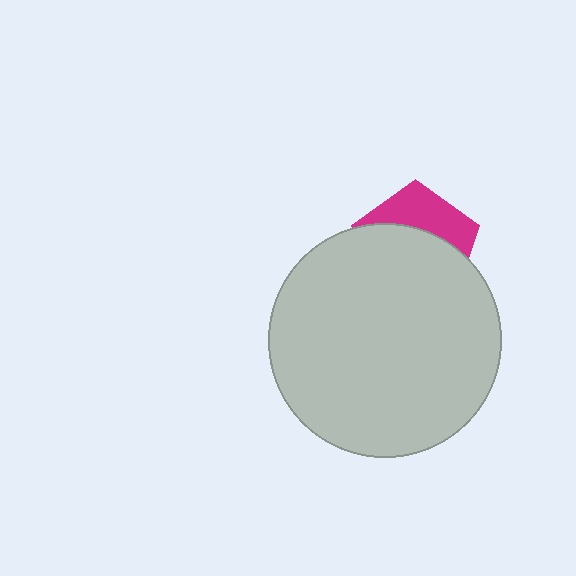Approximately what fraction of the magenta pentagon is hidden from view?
Roughly 65% of the magenta pentagon is hidden behind the light gray circle.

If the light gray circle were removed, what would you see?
You would see the complete magenta pentagon.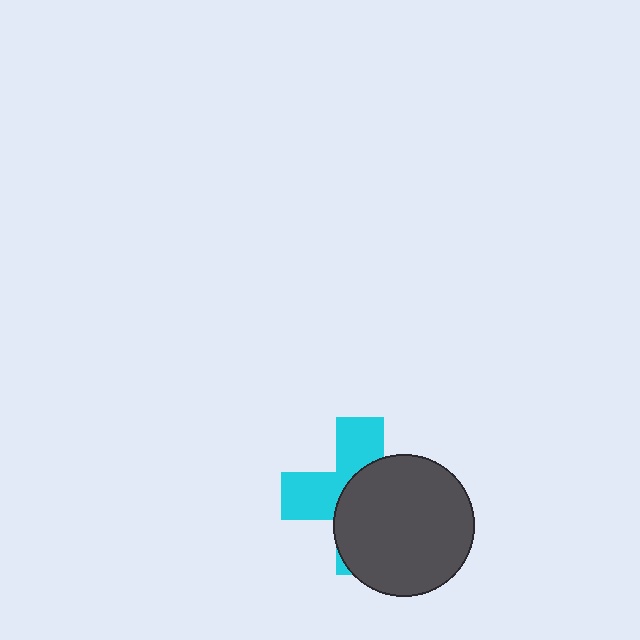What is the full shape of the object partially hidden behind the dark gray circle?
The partially hidden object is a cyan cross.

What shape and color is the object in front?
The object in front is a dark gray circle.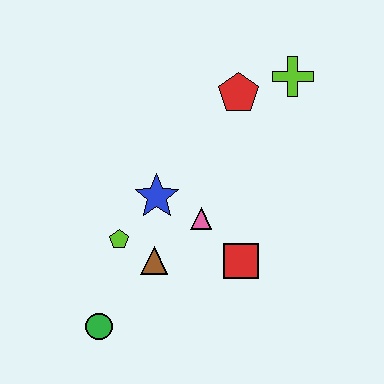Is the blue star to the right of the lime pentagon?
Yes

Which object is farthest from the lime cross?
The green circle is farthest from the lime cross.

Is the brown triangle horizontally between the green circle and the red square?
Yes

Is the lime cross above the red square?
Yes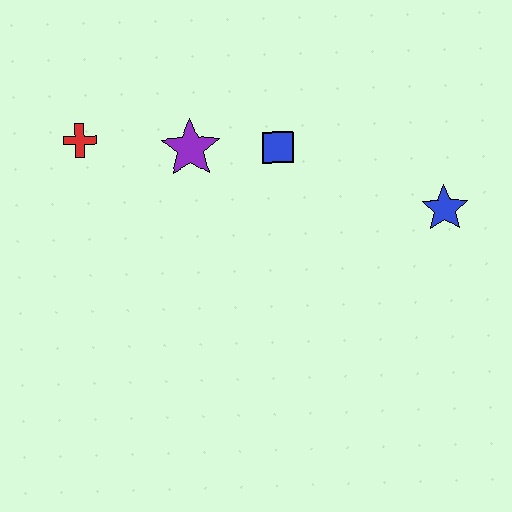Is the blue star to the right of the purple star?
Yes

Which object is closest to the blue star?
The blue square is closest to the blue star.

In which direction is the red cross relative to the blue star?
The red cross is to the left of the blue star.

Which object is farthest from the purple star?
The blue star is farthest from the purple star.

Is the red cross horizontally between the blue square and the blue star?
No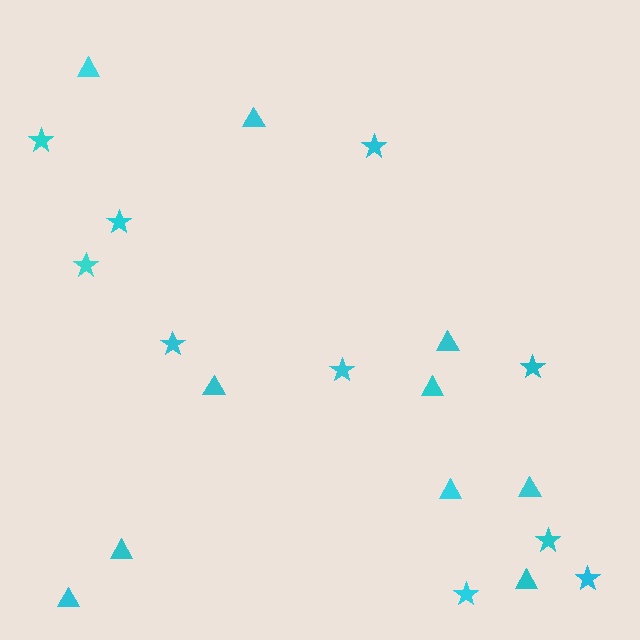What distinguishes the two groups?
There are 2 groups: one group of stars (10) and one group of triangles (10).